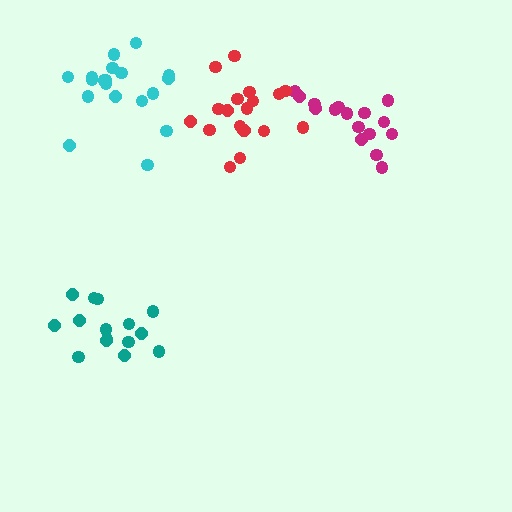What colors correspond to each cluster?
The clusters are colored: teal, cyan, magenta, red.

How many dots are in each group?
Group 1: 15 dots, Group 2: 19 dots, Group 3: 16 dots, Group 4: 19 dots (69 total).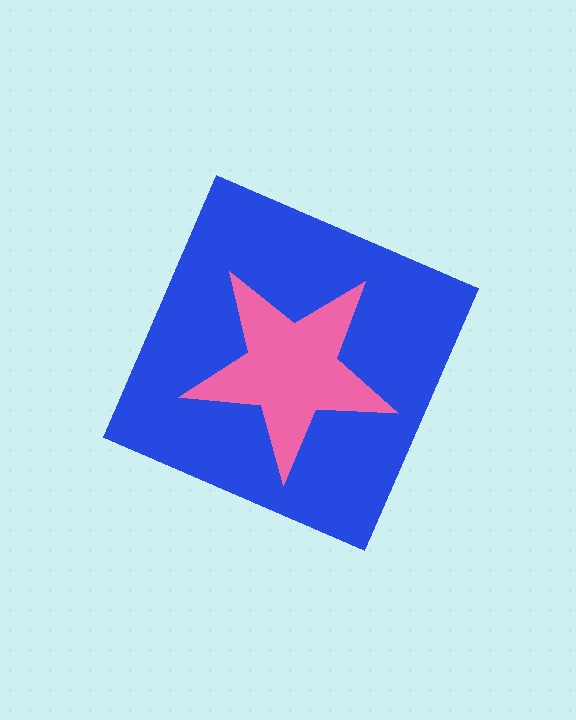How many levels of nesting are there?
2.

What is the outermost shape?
The blue diamond.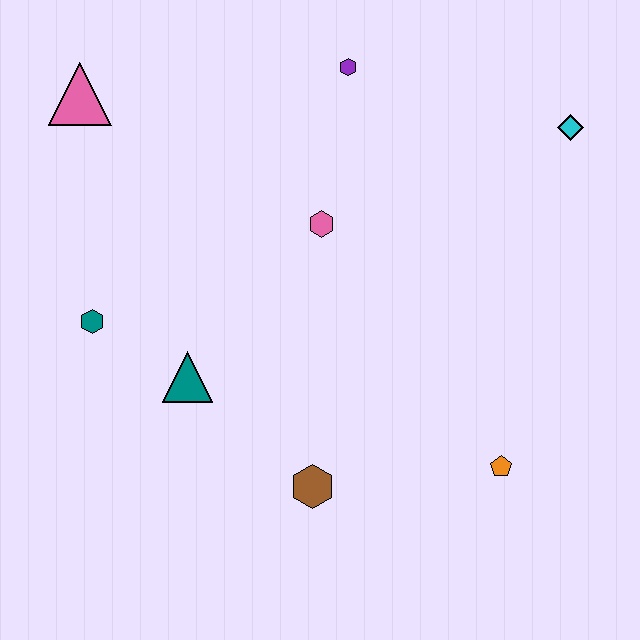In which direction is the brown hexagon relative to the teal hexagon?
The brown hexagon is to the right of the teal hexagon.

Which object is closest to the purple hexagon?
The pink hexagon is closest to the purple hexagon.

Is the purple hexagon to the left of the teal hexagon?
No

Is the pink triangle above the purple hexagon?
No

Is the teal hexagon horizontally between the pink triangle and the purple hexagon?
Yes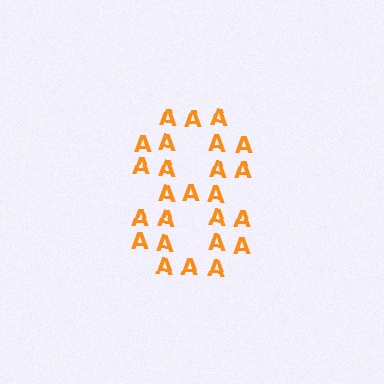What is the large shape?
The large shape is the digit 8.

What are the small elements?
The small elements are letter A's.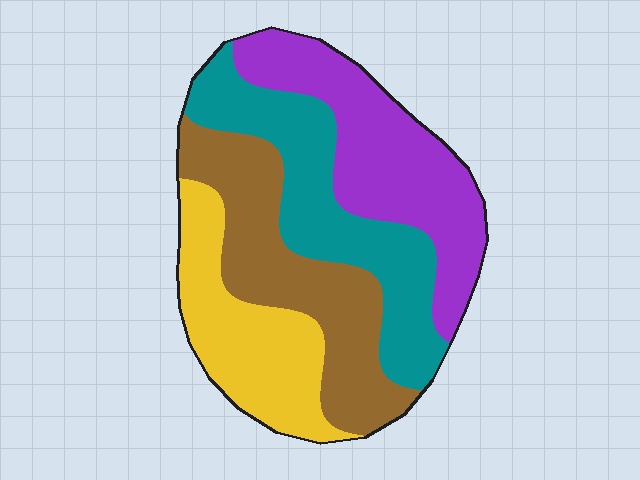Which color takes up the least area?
Yellow, at roughly 20%.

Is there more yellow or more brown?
Brown.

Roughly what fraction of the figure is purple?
Purple takes up between a quarter and a half of the figure.